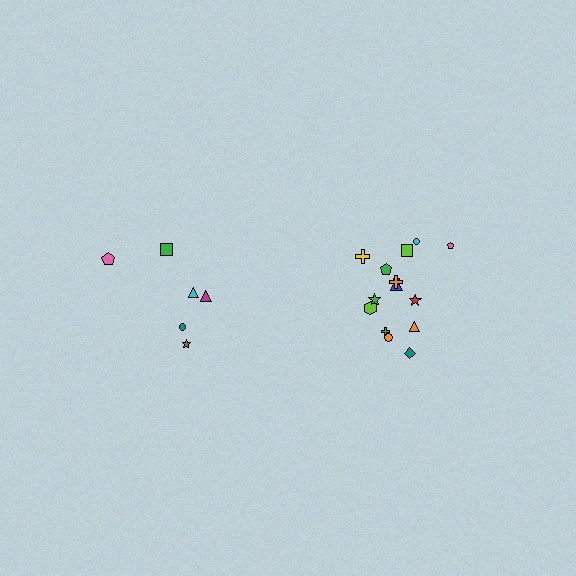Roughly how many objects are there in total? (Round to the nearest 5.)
Roughly 20 objects in total.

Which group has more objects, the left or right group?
The right group.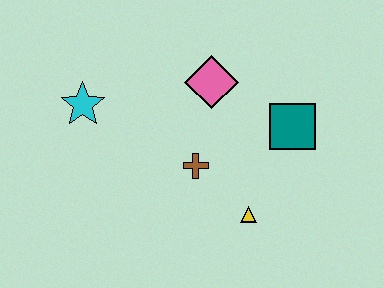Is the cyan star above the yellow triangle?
Yes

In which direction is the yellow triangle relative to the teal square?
The yellow triangle is below the teal square.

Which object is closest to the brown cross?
The yellow triangle is closest to the brown cross.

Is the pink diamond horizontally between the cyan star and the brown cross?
No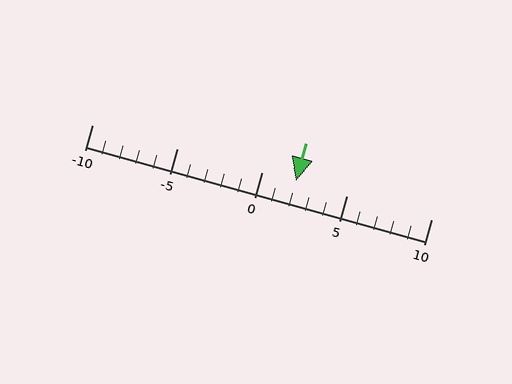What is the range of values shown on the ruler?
The ruler shows values from -10 to 10.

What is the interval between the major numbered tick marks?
The major tick marks are spaced 5 units apart.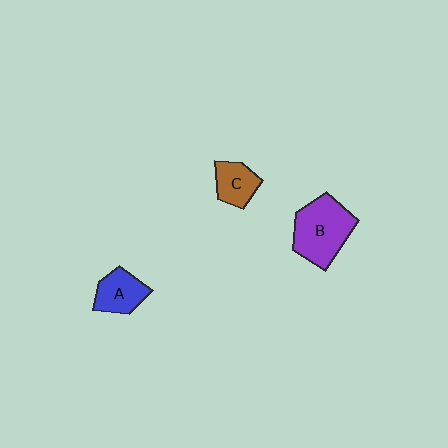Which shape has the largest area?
Shape B (purple).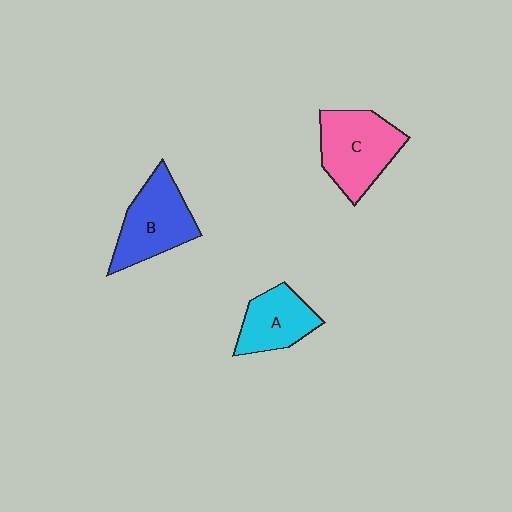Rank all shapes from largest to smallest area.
From largest to smallest: C (pink), B (blue), A (cyan).